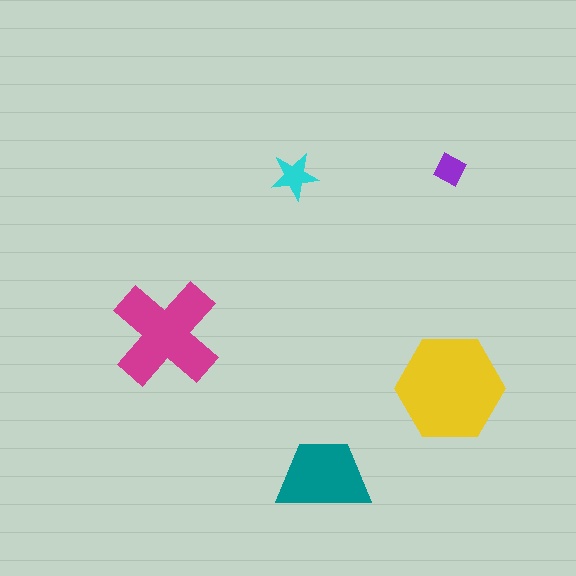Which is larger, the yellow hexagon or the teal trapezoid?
The yellow hexagon.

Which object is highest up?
The purple diamond is topmost.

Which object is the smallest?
The purple diamond.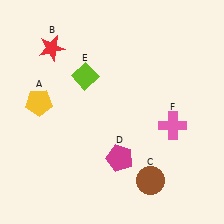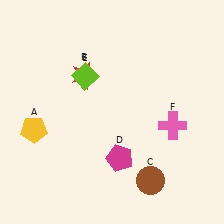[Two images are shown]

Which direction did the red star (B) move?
The red star (B) moved right.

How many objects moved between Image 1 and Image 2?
2 objects moved between the two images.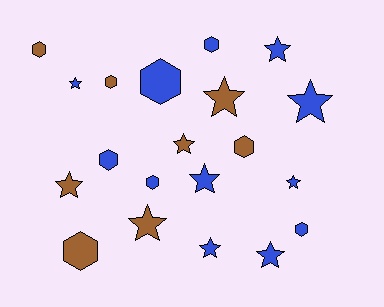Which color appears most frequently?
Blue, with 12 objects.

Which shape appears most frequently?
Star, with 11 objects.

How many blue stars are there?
There are 7 blue stars.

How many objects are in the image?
There are 20 objects.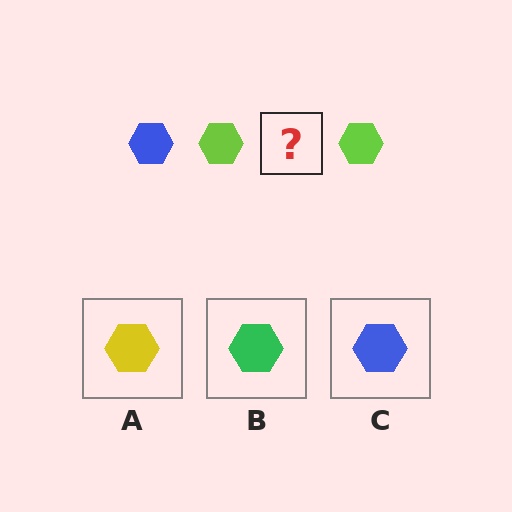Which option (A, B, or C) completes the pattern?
C.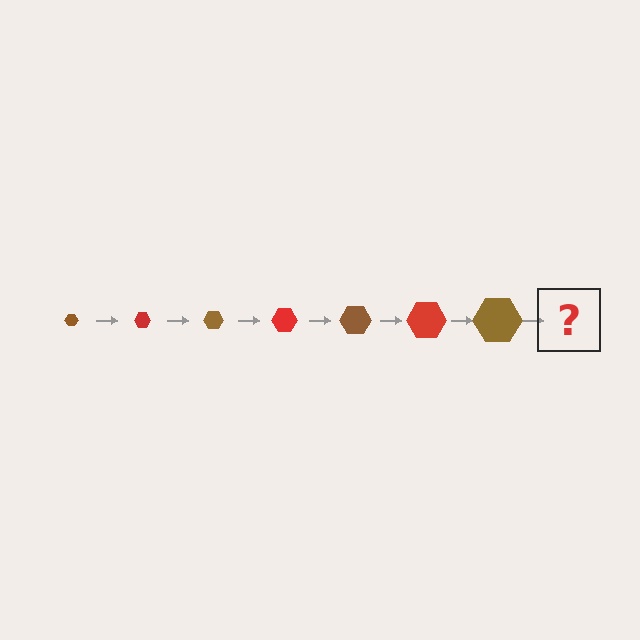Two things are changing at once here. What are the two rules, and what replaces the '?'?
The two rules are that the hexagon grows larger each step and the color cycles through brown and red. The '?' should be a red hexagon, larger than the previous one.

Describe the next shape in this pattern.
It should be a red hexagon, larger than the previous one.